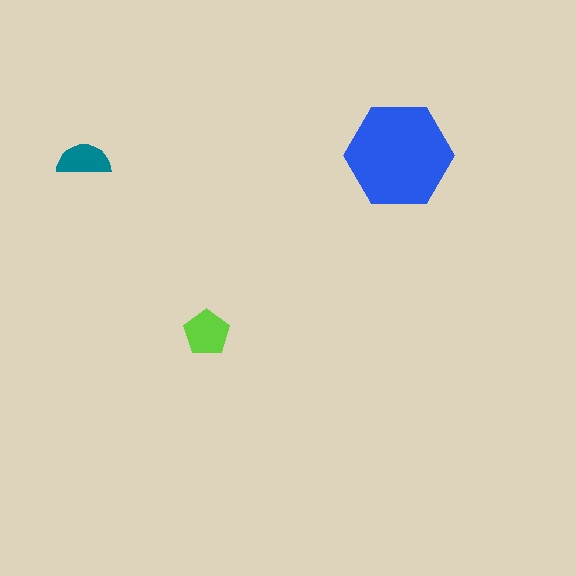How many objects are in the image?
There are 3 objects in the image.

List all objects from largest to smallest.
The blue hexagon, the lime pentagon, the teal semicircle.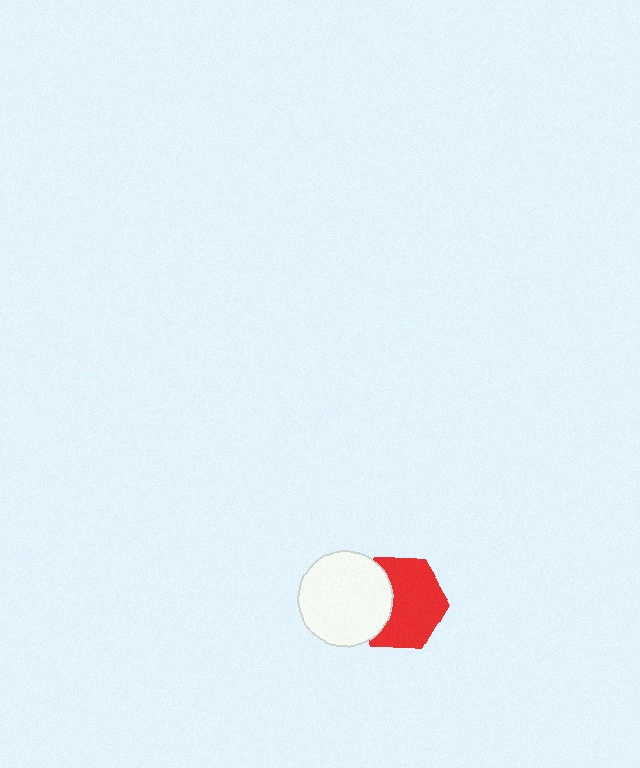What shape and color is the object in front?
The object in front is a white circle.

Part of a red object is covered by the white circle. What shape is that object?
It is a hexagon.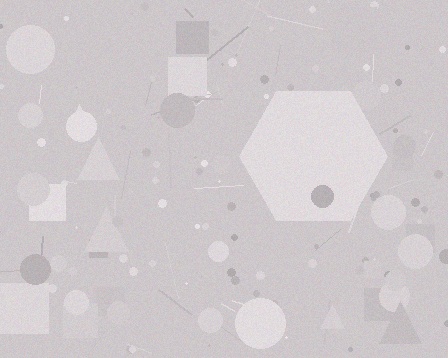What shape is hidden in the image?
A hexagon is hidden in the image.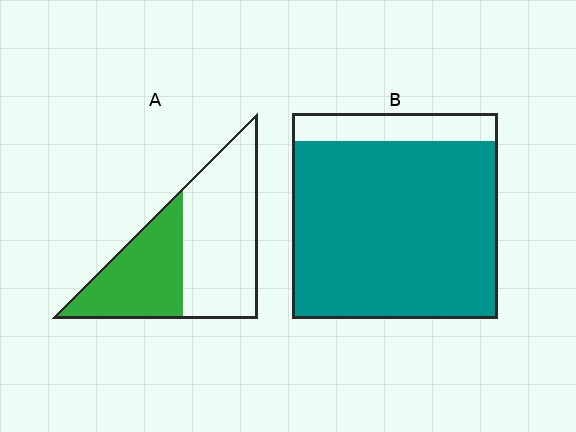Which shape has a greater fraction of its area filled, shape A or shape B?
Shape B.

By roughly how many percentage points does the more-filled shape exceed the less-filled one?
By roughly 45 percentage points (B over A).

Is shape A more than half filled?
No.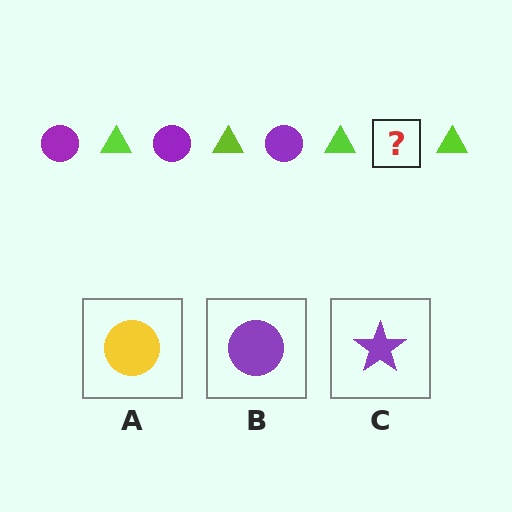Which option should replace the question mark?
Option B.